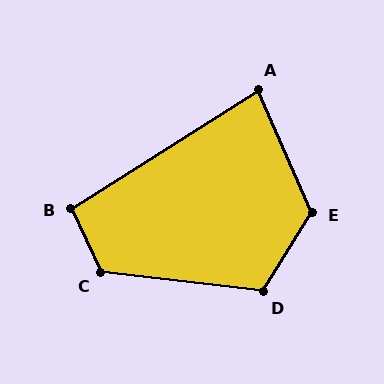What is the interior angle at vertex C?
Approximately 121 degrees (obtuse).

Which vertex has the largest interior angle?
E, at approximately 124 degrees.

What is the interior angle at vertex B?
Approximately 98 degrees (obtuse).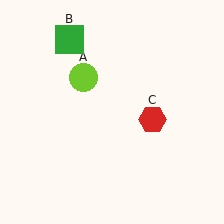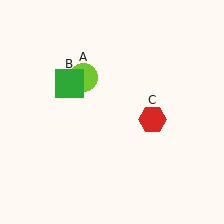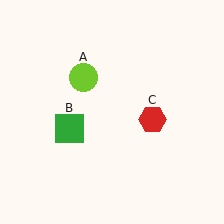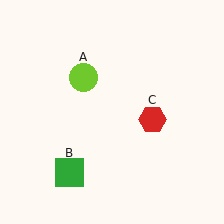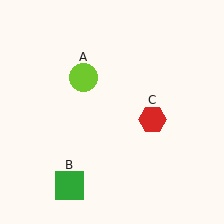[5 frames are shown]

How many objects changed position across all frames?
1 object changed position: green square (object B).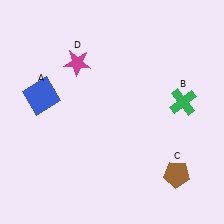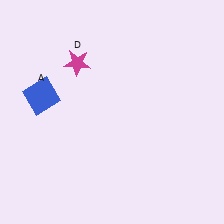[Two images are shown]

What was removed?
The green cross (B), the brown pentagon (C) were removed in Image 2.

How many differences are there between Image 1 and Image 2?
There are 2 differences between the two images.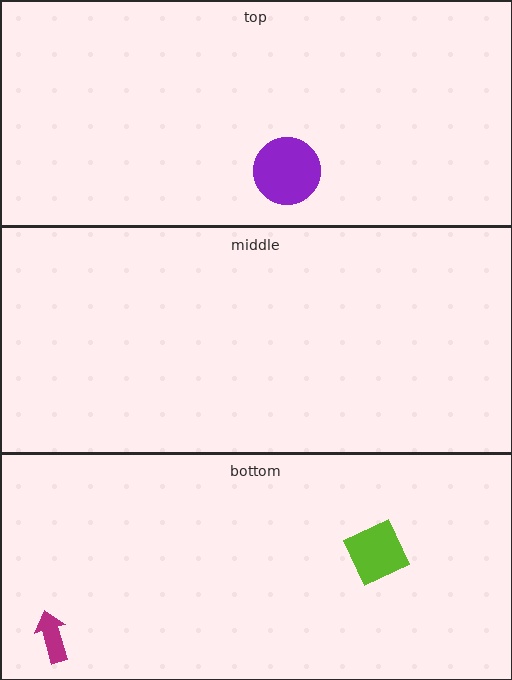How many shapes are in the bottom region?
2.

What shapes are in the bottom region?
The magenta arrow, the lime square.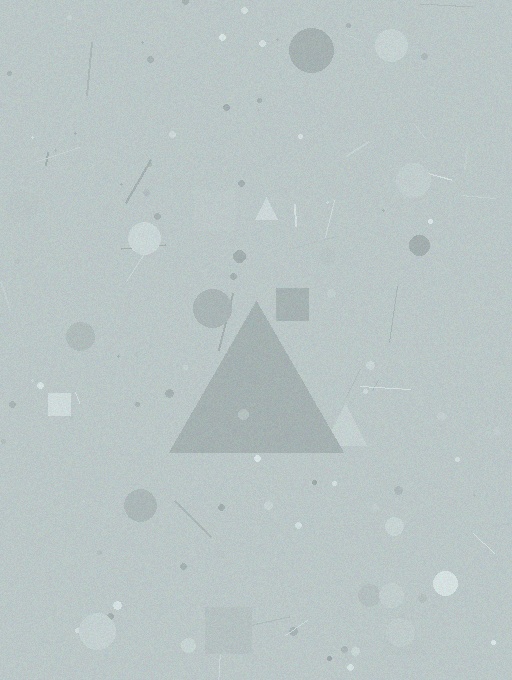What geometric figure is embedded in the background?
A triangle is embedded in the background.